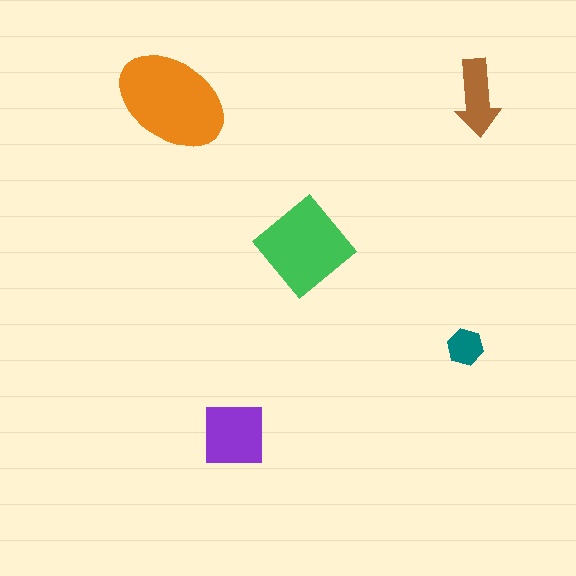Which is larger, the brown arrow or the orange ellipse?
The orange ellipse.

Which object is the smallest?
The teal hexagon.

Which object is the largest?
The orange ellipse.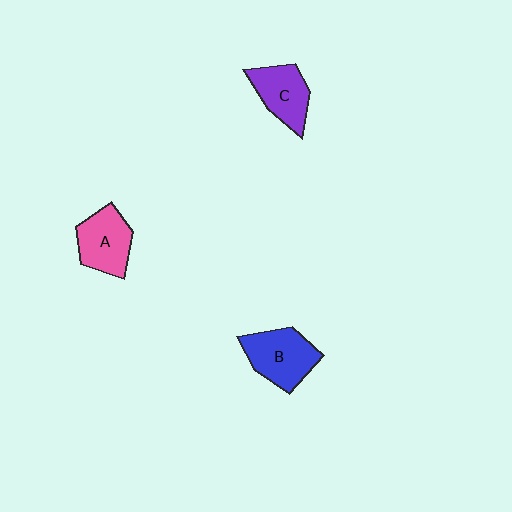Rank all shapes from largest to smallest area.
From largest to smallest: B (blue), A (pink), C (purple).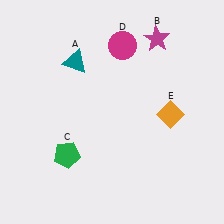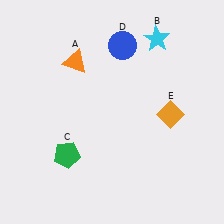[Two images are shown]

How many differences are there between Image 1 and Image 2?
There are 3 differences between the two images.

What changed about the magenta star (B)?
In Image 1, B is magenta. In Image 2, it changed to cyan.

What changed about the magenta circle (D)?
In Image 1, D is magenta. In Image 2, it changed to blue.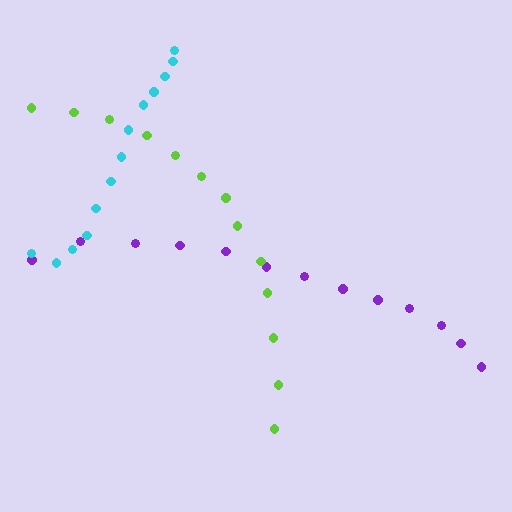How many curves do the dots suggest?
There are 3 distinct paths.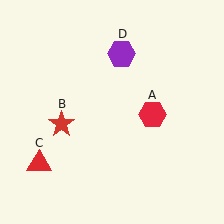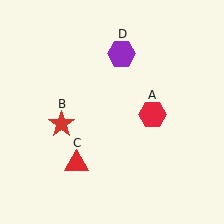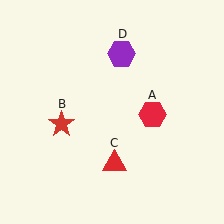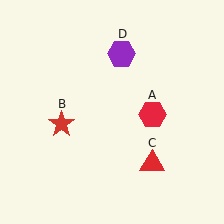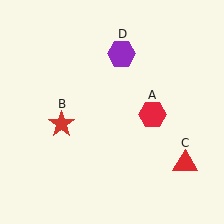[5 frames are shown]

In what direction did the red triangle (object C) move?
The red triangle (object C) moved right.